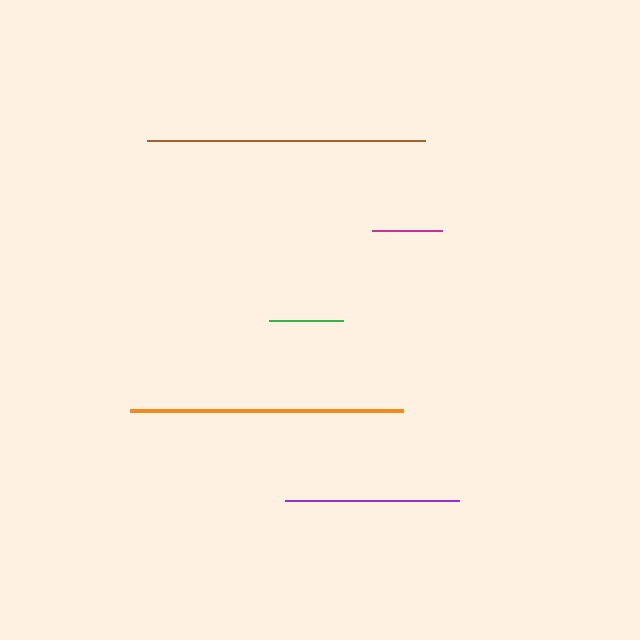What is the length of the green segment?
The green segment is approximately 74 pixels long.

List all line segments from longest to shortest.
From longest to shortest: brown, orange, purple, green, magenta.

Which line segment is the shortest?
The magenta line is the shortest at approximately 70 pixels.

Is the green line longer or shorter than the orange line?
The orange line is longer than the green line.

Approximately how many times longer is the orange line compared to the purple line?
The orange line is approximately 1.6 times the length of the purple line.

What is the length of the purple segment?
The purple segment is approximately 174 pixels long.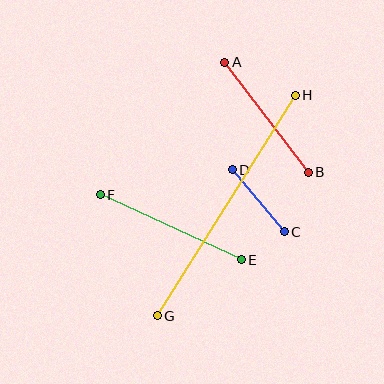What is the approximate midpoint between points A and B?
The midpoint is at approximately (267, 117) pixels.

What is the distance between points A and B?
The distance is approximately 138 pixels.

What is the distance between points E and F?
The distance is approximately 155 pixels.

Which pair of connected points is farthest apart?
Points G and H are farthest apart.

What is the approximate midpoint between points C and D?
The midpoint is at approximately (258, 201) pixels.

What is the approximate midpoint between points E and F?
The midpoint is at approximately (171, 227) pixels.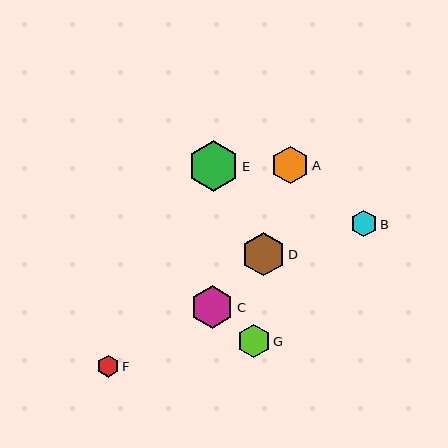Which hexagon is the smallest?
Hexagon F is the smallest with a size of approximately 22 pixels.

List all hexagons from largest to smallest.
From largest to smallest: E, C, D, A, G, B, F.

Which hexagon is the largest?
Hexagon E is the largest with a size of approximately 51 pixels.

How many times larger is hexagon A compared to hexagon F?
Hexagon A is approximately 1.7 times the size of hexagon F.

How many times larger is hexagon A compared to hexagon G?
Hexagon A is approximately 1.1 times the size of hexagon G.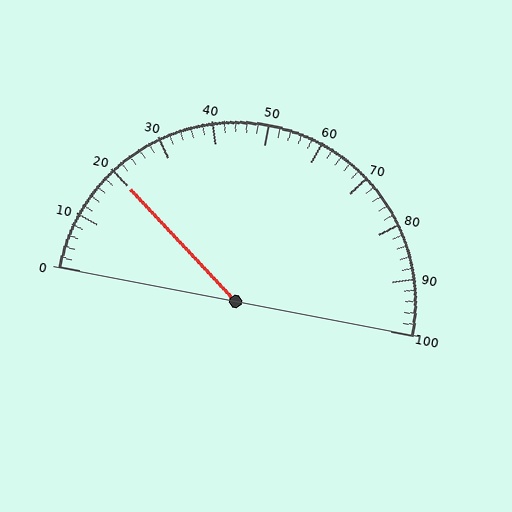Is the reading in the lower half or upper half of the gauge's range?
The reading is in the lower half of the range (0 to 100).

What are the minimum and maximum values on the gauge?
The gauge ranges from 0 to 100.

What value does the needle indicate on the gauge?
The needle indicates approximately 20.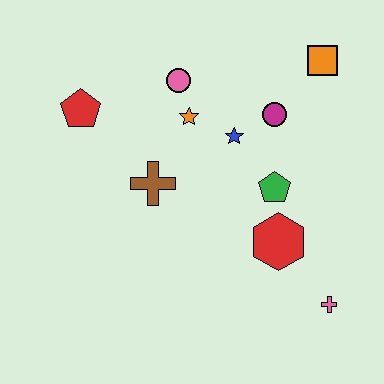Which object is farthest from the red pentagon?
The pink cross is farthest from the red pentagon.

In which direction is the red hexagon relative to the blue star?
The red hexagon is below the blue star.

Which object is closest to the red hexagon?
The green pentagon is closest to the red hexagon.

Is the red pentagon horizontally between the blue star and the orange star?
No